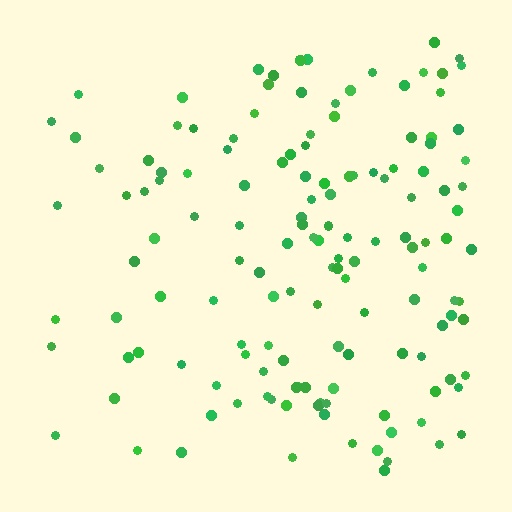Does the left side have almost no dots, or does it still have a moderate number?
Still a moderate number, just noticeably fewer than the right.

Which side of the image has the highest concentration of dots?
The right.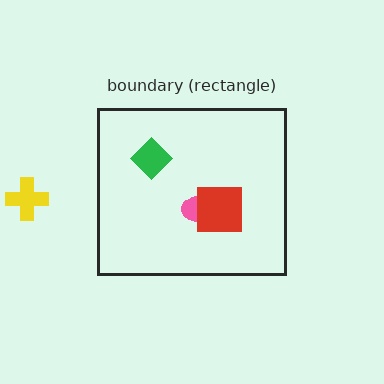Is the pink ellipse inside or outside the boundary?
Inside.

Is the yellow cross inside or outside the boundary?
Outside.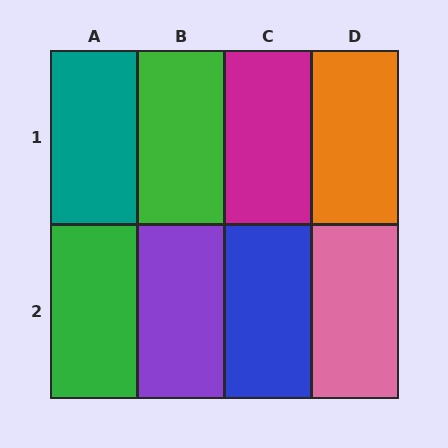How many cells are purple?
1 cell is purple.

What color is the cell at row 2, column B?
Purple.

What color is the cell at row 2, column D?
Pink.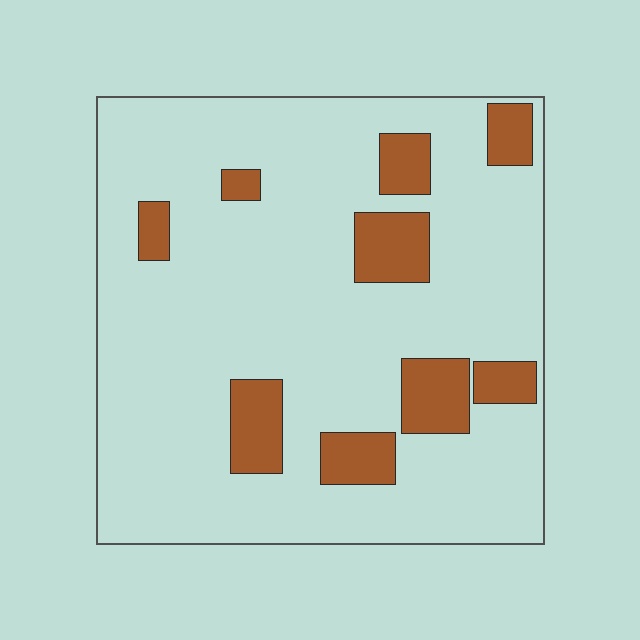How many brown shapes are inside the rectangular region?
9.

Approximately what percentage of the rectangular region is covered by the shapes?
Approximately 15%.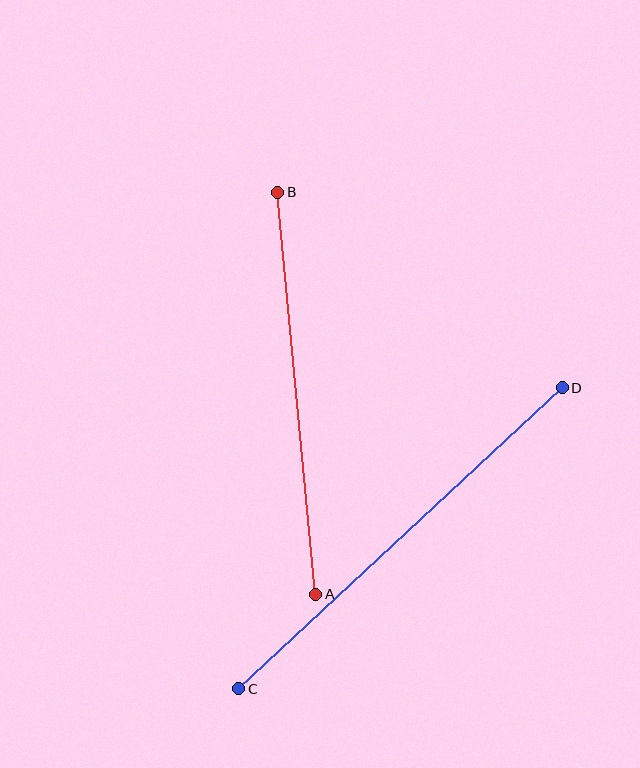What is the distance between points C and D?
The distance is approximately 442 pixels.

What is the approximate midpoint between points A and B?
The midpoint is at approximately (297, 393) pixels.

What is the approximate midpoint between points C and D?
The midpoint is at approximately (400, 538) pixels.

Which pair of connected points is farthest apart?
Points C and D are farthest apart.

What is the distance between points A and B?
The distance is approximately 404 pixels.